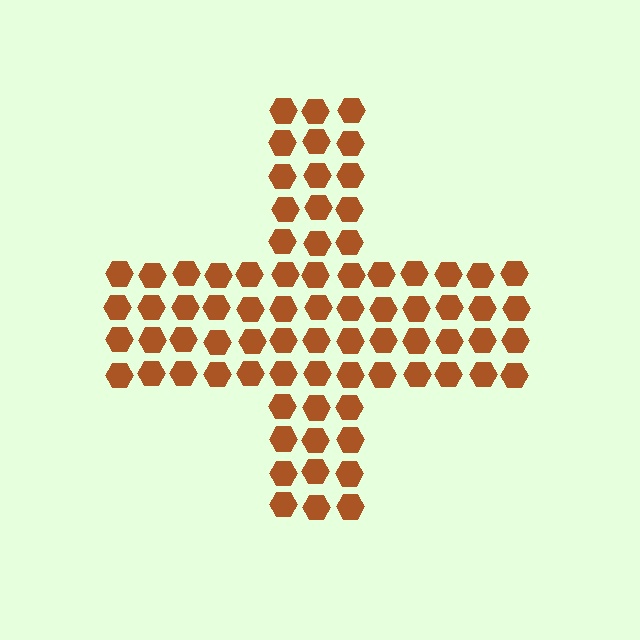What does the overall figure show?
The overall figure shows a cross.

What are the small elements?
The small elements are hexagons.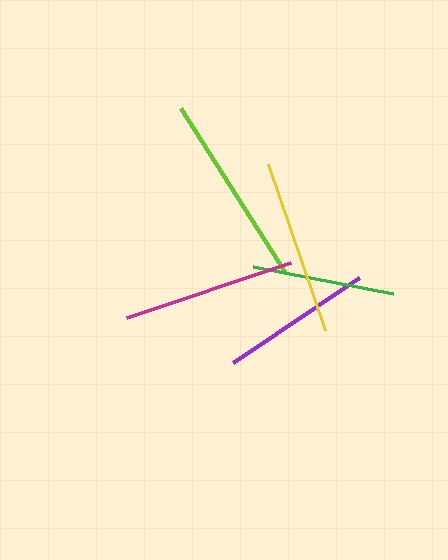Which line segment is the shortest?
The green line is the shortest at approximately 143 pixels.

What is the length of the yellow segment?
The yellow segment is approximately 175 pixels long.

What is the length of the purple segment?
The purple segment is approximately 152 pixels long.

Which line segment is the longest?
The lime line is the longest at approximately 196 pixels.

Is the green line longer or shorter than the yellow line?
The yellow line is longer than the green line.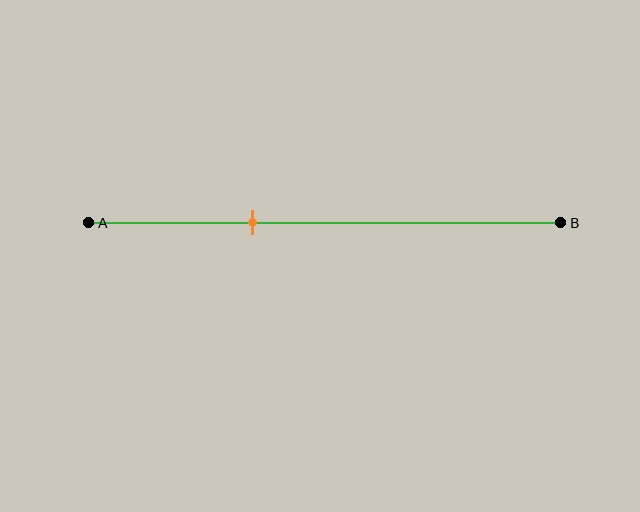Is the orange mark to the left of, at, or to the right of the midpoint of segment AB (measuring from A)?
The orange mark is to the left of the midpoint of segment AB.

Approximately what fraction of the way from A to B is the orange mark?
The orange mark is approximately 35% of the way from A to B.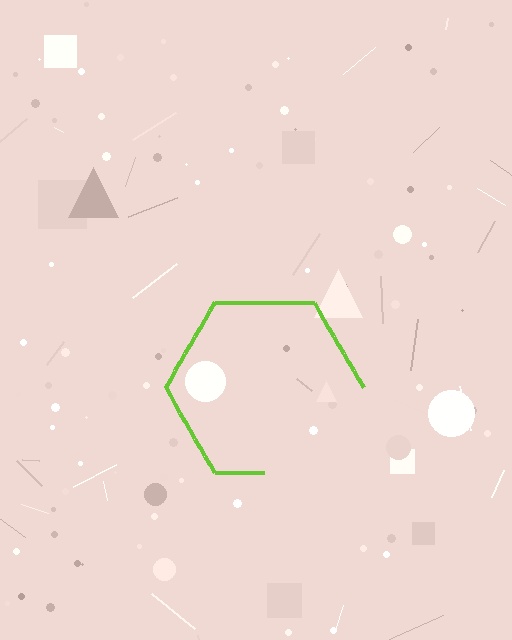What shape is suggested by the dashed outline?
The dashed outline suggests a hexagon.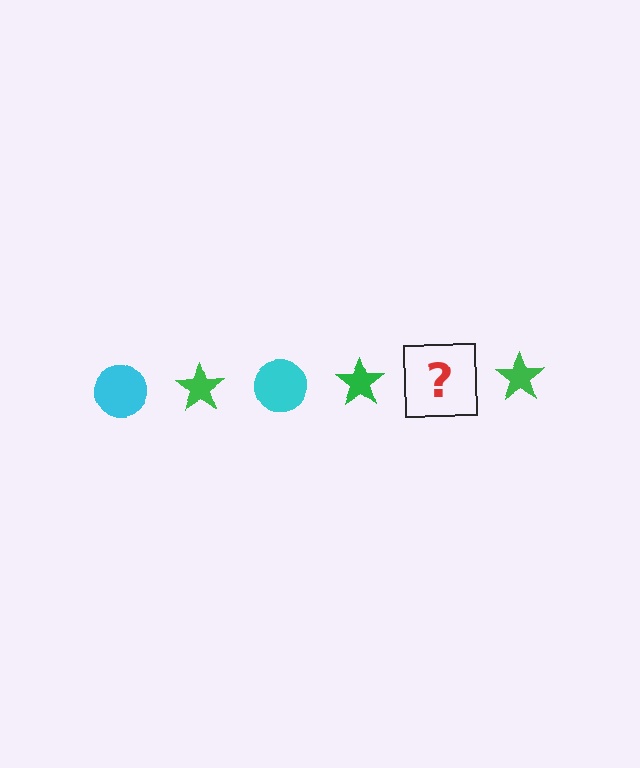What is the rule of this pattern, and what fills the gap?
The rule is that the pattern alternates between cyan circle and green star. The gap should be filled with a cyan circle.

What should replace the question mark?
The question mark should be replaced with a cyan circle.